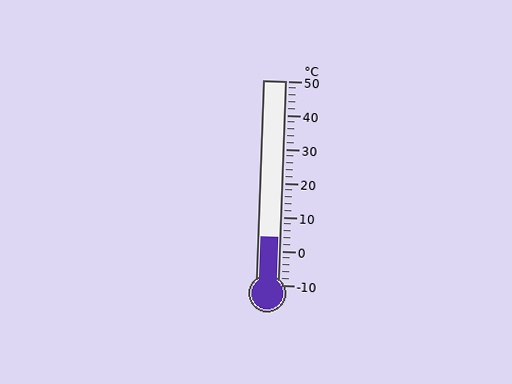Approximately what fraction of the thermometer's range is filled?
The thermometer is filled to approximately 25% of its range.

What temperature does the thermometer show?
The thermometer shows approximately 4°C.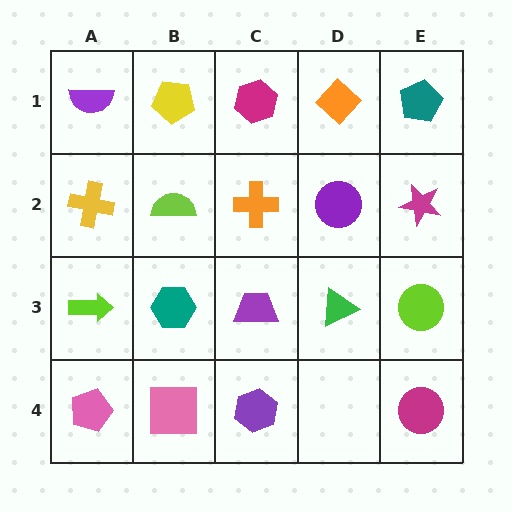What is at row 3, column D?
A green triangle.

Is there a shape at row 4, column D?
No, that cell is empty.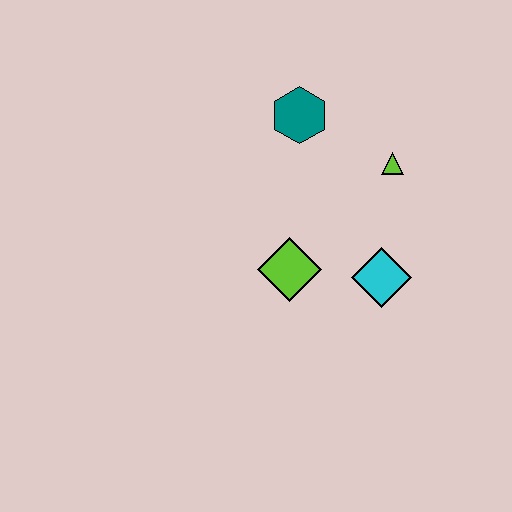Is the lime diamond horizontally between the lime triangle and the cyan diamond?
No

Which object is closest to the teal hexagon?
The lime triangle is closest to the teal hexagon.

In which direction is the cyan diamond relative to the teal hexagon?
The cyan diamond is below the teal hexagon.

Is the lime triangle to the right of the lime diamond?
Yes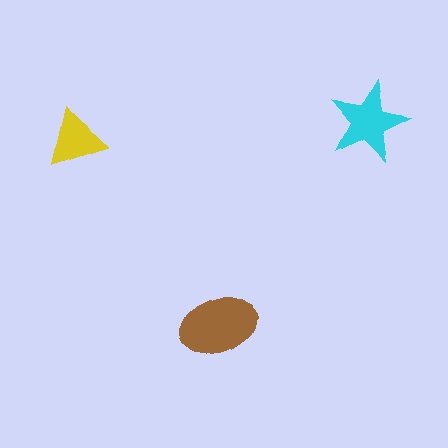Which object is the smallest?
The yellow triangle.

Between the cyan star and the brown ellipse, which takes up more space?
The brown ellipse.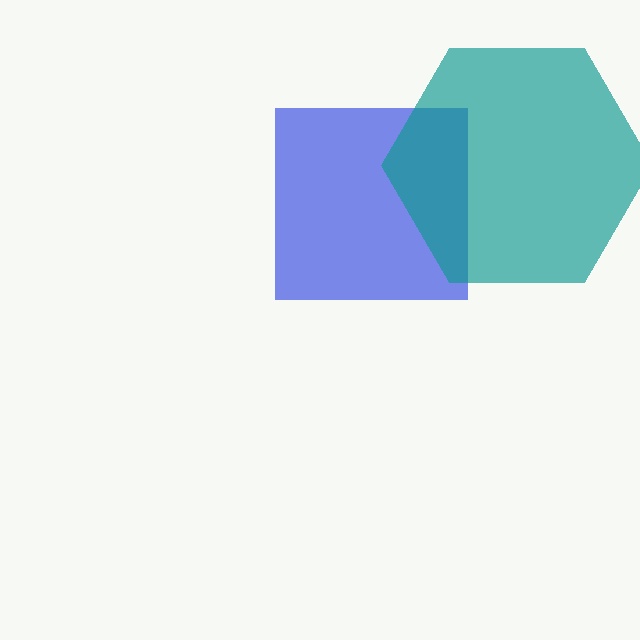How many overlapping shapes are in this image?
There are 2 overlapping shapes in the image.